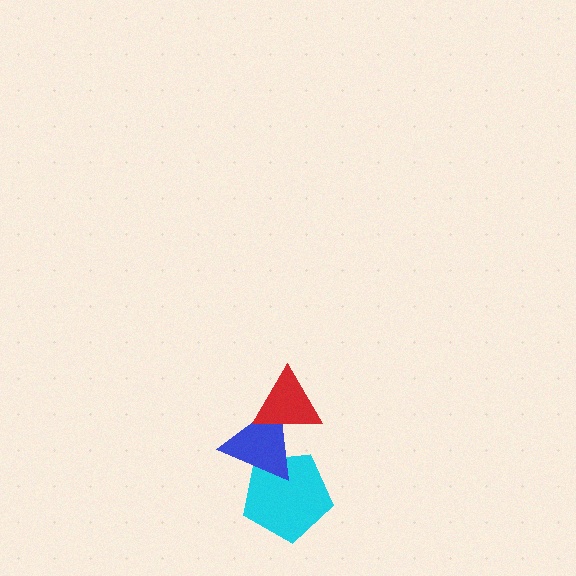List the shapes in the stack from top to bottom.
From top to bottom: the red triangle, the blue triangle, the cyan pentagon.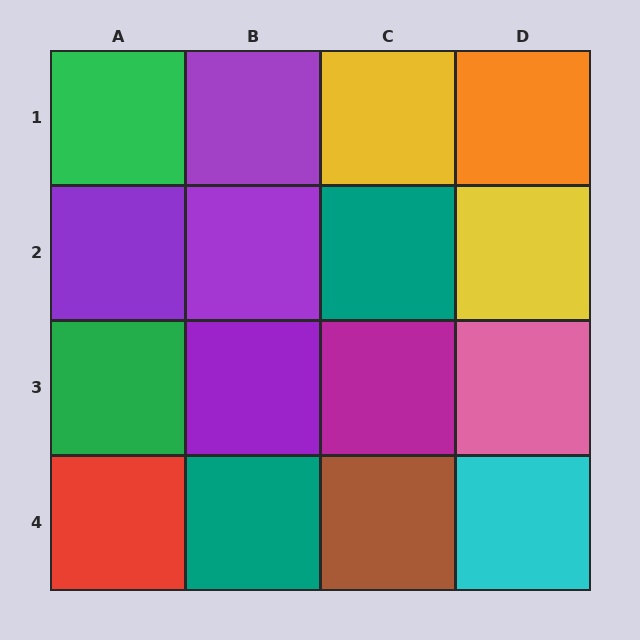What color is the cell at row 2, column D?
Yellow.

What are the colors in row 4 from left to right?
Red, teal, brown, cyan.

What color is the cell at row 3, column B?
Purple.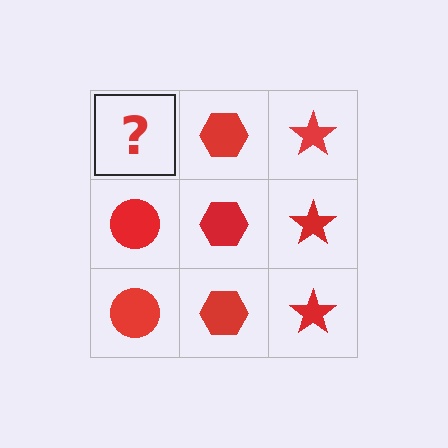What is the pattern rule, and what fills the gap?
The rule is that each column has a consistent shape. The gap should be filled with a red circle.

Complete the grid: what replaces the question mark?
The question mark should be replaced with a red circle.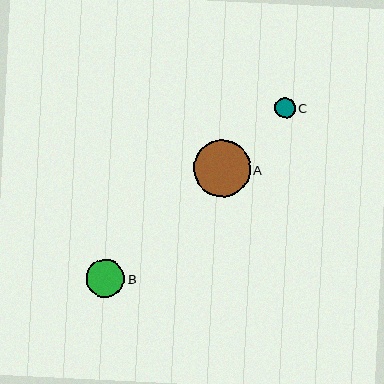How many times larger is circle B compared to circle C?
Circle B is approximately 1.9 times the size of circle C.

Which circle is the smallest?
Circle C is the smallest with a size of approximately 20 pixels.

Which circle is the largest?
Circle A is the largest with a size of approximately 57 pixels.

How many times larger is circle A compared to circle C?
Circle A is approximately 2.8 times the size of circle C.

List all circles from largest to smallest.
From largest to smallest: A, B, C.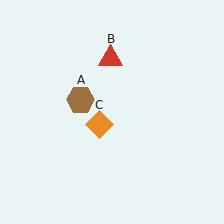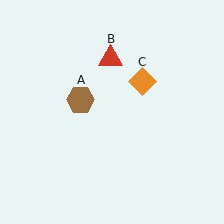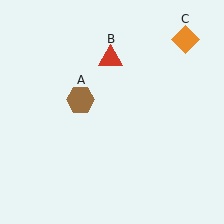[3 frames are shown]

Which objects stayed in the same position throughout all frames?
Brown hexagon (object A) and red triangle (object B) remained stationary.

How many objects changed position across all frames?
1 object changed position: orange diamond (object C).